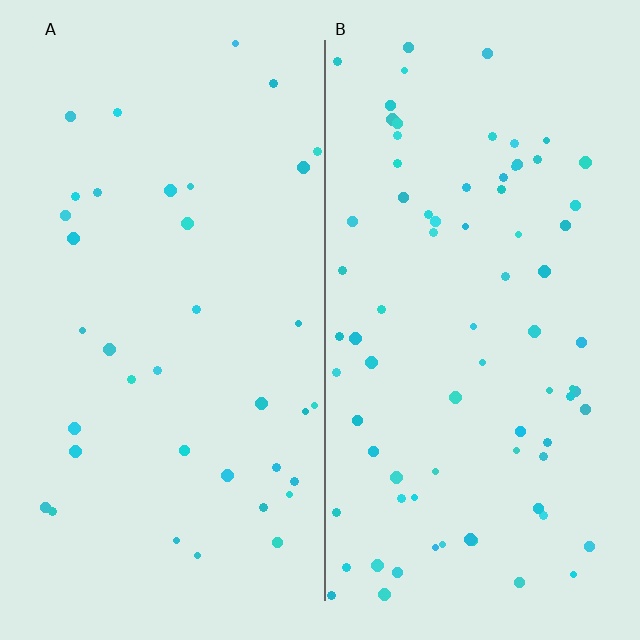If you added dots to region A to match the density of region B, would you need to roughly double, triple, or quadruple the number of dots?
Approximately double.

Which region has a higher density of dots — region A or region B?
B (the right).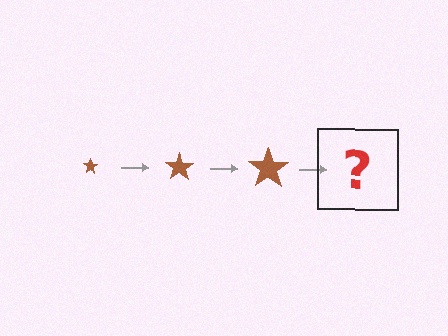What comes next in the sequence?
The next element should be a brown star, larger than the previous one.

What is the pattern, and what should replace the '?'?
The pattern is that the star gets progressively larger each step. The '?' should be a brown star, larger than the previous one.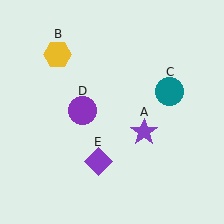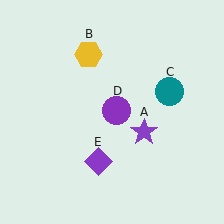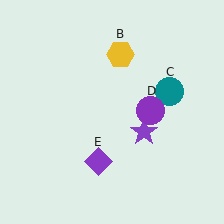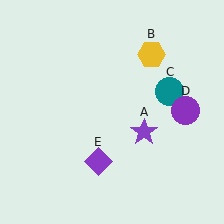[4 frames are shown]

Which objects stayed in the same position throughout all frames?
Purple star (object A) and teal circle (object C) and purple diamond (object E) remained stationary.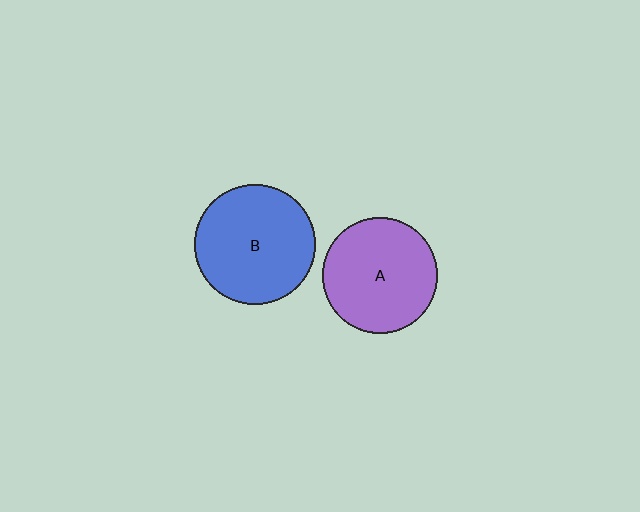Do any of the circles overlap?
No, none of the circles overlap.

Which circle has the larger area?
Circle B (blue).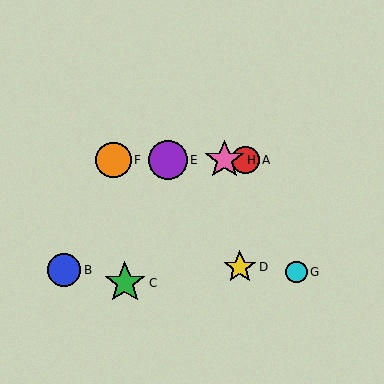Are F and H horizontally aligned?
Yes, both are at y≈160.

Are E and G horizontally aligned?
No, E is at y≈160 and G is at y≈272.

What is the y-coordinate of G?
Object G is at y≈272.